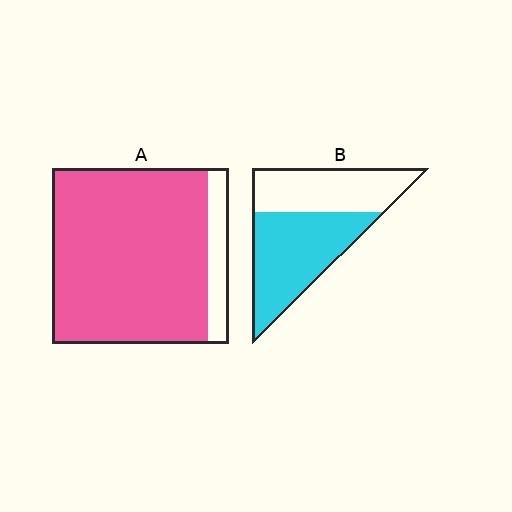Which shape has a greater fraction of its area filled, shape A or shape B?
Shape A.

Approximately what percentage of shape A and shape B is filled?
A is approximately 90% and B is approximately 55%.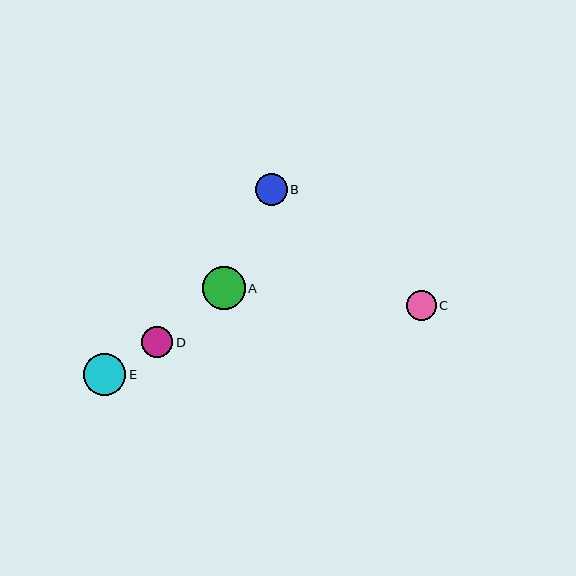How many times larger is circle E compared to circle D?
Circle E is approximately 1.3 times the size of circle D.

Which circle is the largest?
Circle A is the largest with a size of approximately 43 pixels.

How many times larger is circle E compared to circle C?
Circle E is approximately 1.4 times the size of circle C.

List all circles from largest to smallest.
From largest to smallest: A, E, B, D, C.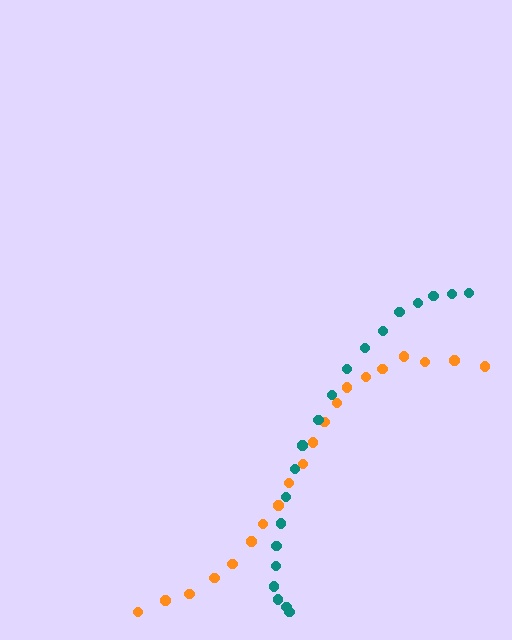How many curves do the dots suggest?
There are 2 distinct paths.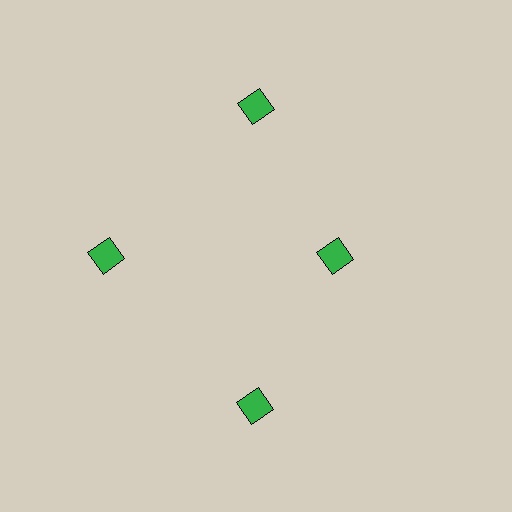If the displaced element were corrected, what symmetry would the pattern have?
It would have 4-fold rotational symmetry — the pattern would map onto itself every 90 degrees.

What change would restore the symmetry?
The symmetry would be restored by moving it outward, back onto the ring so that all 4 diamonds sit at equal angles and equal distance from the center.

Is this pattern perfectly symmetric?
No. The 4 green diamonds are arranged in a ring, but one element near the 3 o'clock position is pulled inward toward the center, breaking the 4-fold rotational symmetry.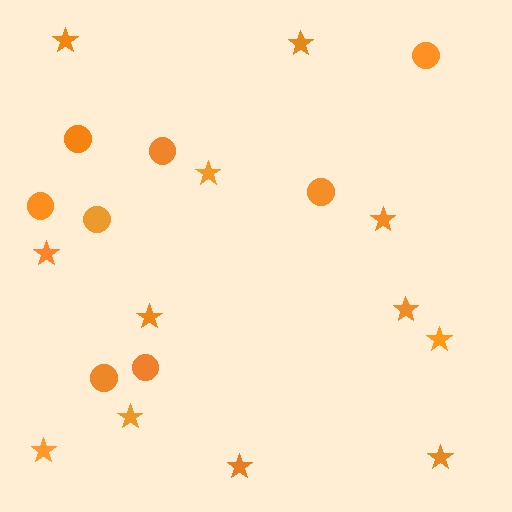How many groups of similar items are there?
There are 2 groups: one group of circles (8) and one group of stars (12).